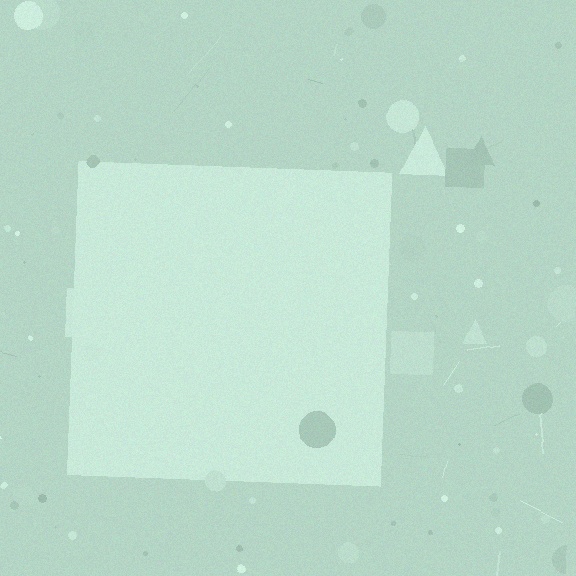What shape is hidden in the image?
A square is hidden in the image.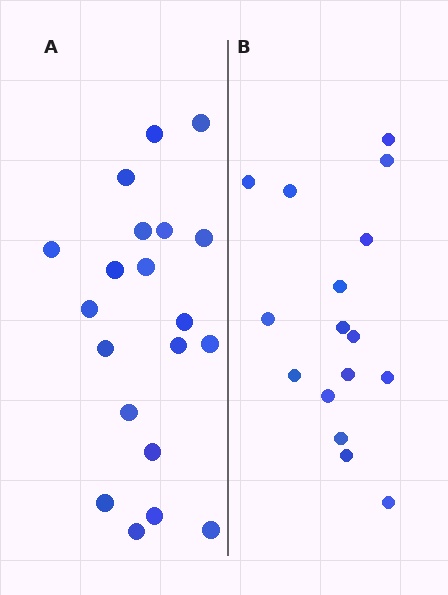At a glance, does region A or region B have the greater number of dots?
Region A (the left region) has more dots.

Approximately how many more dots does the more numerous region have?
Region A has about 4 more dots than region B.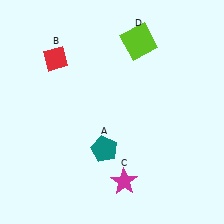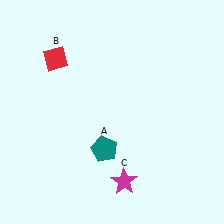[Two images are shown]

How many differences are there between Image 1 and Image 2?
There is 1 difference between the two images.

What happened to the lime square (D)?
The lime square (D) was removed in Image 2. It was in the top-right area of Image 1.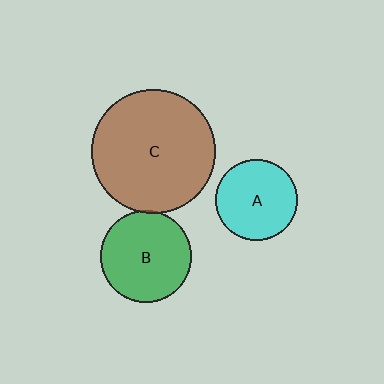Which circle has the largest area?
Circle C (brown).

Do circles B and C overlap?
Yes.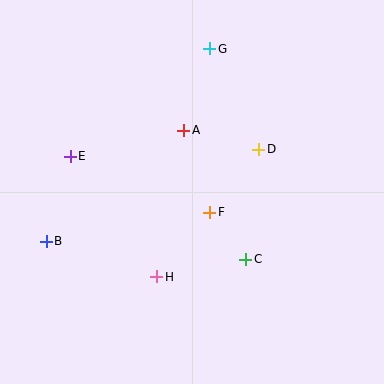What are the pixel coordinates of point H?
Point H is at (157, 277).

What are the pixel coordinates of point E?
Point E is at (70, 156).